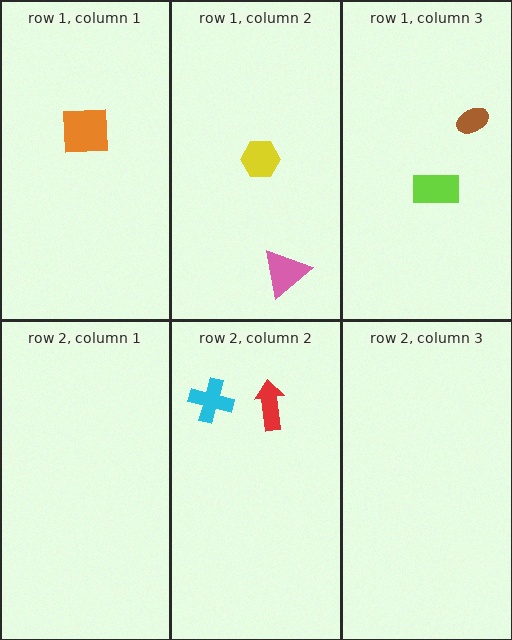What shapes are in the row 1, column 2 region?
The yellow hexagon, the pink triangle.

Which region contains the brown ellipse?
The row 1, column 3 region.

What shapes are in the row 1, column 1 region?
The orange square.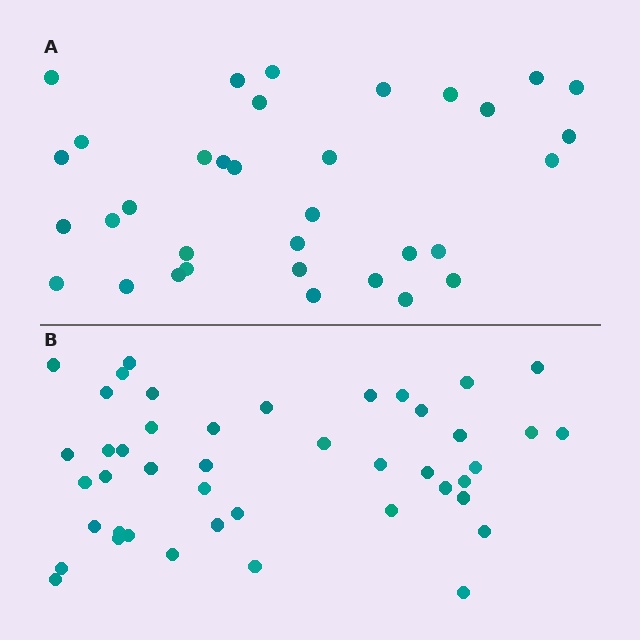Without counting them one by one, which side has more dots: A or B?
Region B (the bottom region) has more dots.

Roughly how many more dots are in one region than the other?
Region B has roughly 10 or so more dots than region A.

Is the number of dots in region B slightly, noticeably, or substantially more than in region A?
Region B has noticeably more, but not dramatically so. The ratio is roughly 1.3 to 1.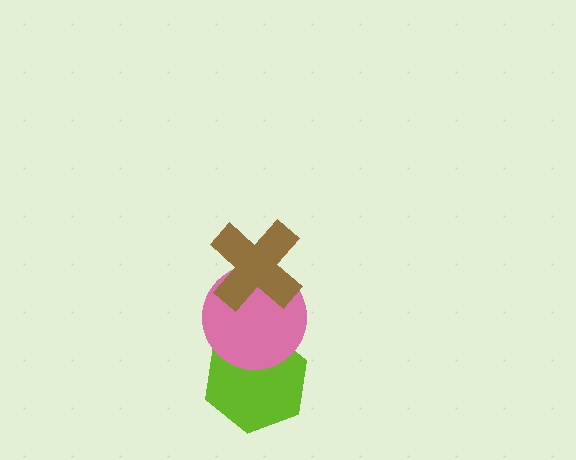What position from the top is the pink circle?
The pink circle is 2nd from the top.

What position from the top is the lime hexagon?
The lime hexagon is 3rd from the top.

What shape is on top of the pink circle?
The brown cross is on top of the pink circle.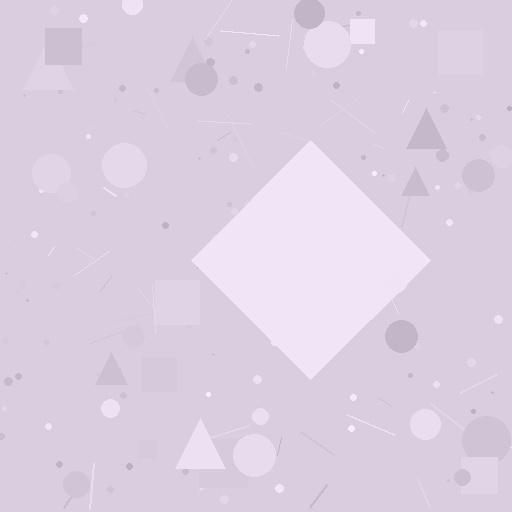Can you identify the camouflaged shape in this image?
The camouflaged shape is a diamond.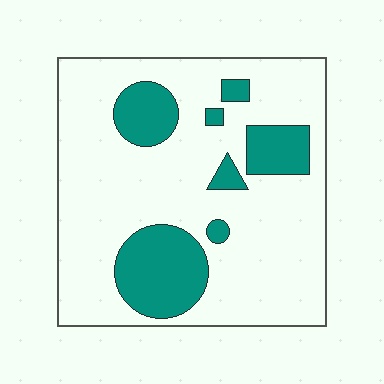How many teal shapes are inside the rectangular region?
7.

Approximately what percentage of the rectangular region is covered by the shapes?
Approximately 20%.